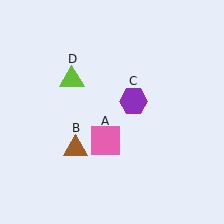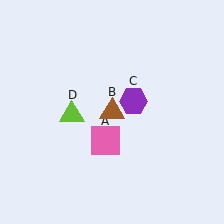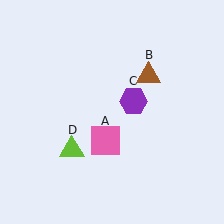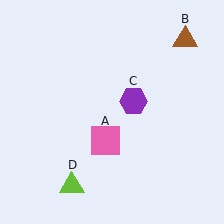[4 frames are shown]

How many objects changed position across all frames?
2 objects changed position: brown triangle (object B), lime triangle (object D).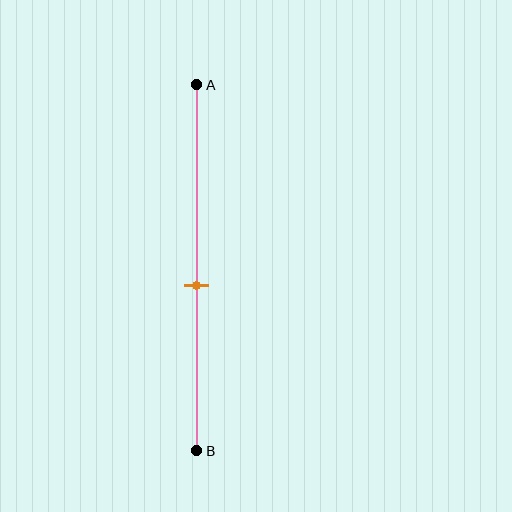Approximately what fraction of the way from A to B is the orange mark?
The orange mark is approximately 55% of the way from A to B.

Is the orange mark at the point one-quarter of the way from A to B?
No, the mark is at about 55% from A, not at the 25% one-quarter point.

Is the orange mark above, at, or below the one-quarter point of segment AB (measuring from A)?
The orange mark is below the one-quarter point of segment AB.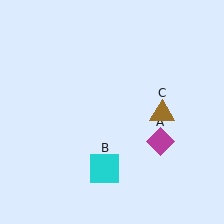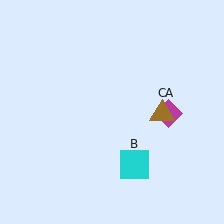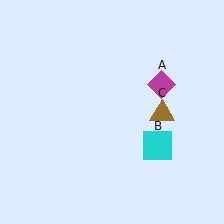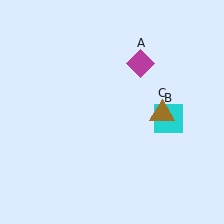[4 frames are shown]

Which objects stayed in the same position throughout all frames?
Brown triangle (object C) remained stationary.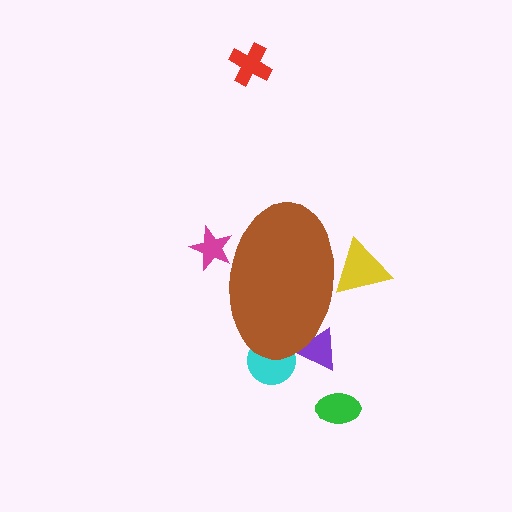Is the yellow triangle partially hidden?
Yes, the yellow triangle is partially hidden behind the brown ellipse.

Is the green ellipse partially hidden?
No, the green ellipse is fully visible.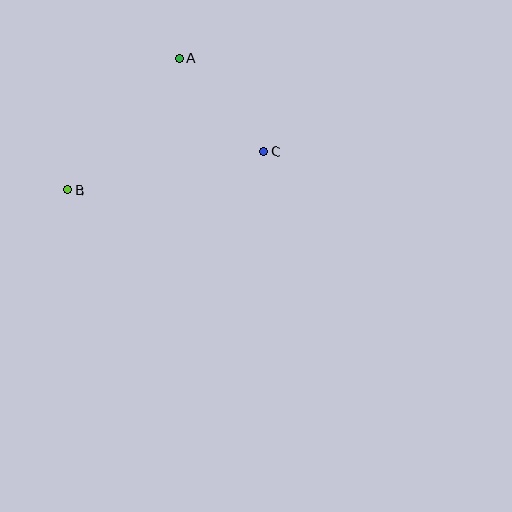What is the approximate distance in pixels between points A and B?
The distance between A and B is approximately 173 pixels.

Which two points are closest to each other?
Points A and C are closest to each other.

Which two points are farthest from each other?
Points B and C are farthest from each other.